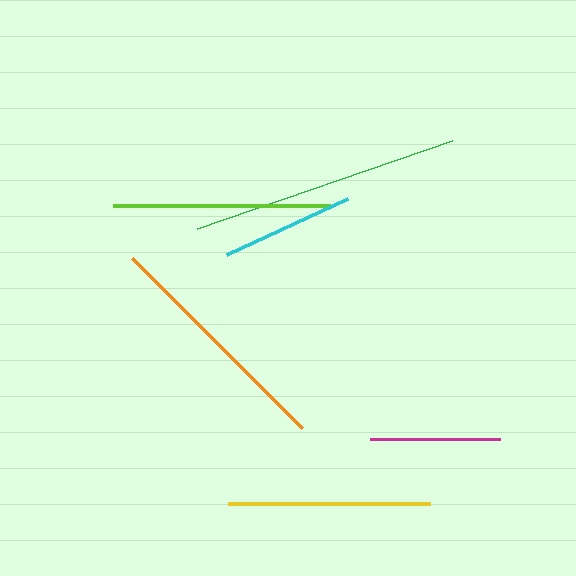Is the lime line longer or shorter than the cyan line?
The lime line is longer than the cyan line.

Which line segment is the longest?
The green line is the longest at approximately 271 pixels.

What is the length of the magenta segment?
The magenta segment is approximately 130 pixels long.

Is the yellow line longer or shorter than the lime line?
The lime line is longer than the yellow line.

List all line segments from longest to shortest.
From longest to shortest: green, orange, lime, yellow, cyan, magenta.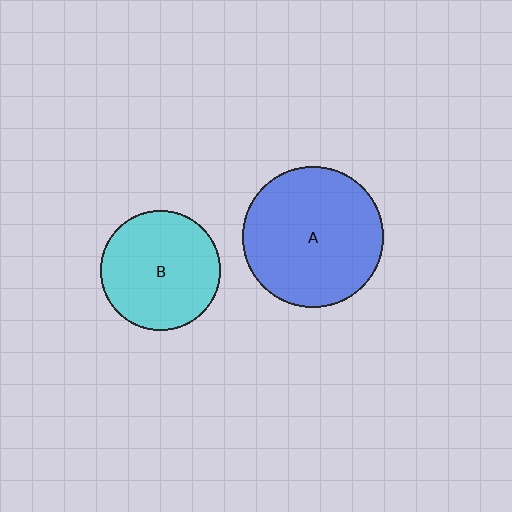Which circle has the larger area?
Circle A (blue).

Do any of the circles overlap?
No, none of the circles overlap.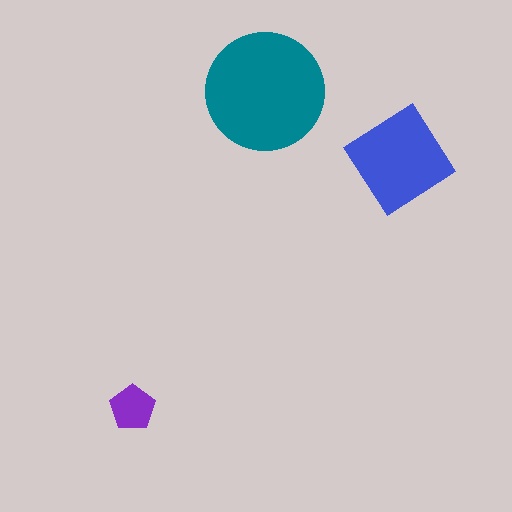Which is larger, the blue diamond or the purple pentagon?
The blue diamond.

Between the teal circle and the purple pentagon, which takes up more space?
The teal circle.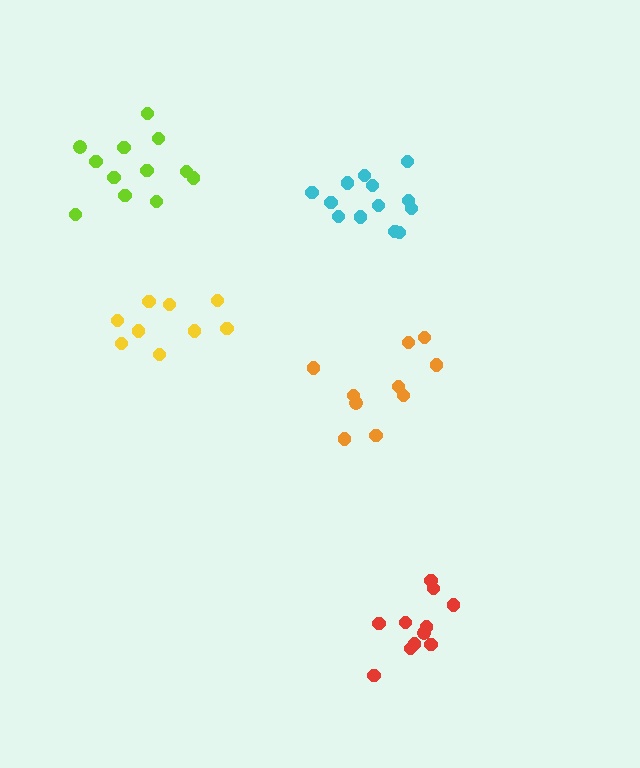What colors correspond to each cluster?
The clusters are colored: lime, cyan, orange, red, yellow.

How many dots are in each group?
Group 1: 12 dots, Group 2: 13 dots, Group 3: 10 dots, Group 4: 11 dots, Group 5: 9 dots (55 total).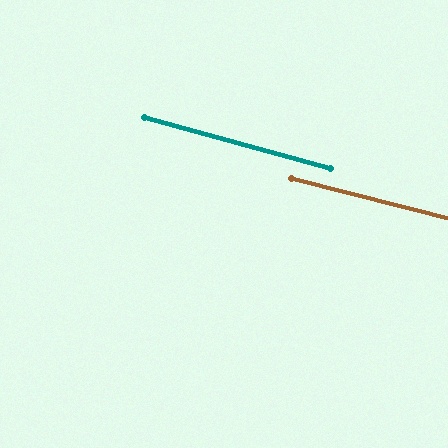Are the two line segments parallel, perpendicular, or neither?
Parallel — their directions differ by only 1.0°.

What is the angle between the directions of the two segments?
Approximately 1 degree.